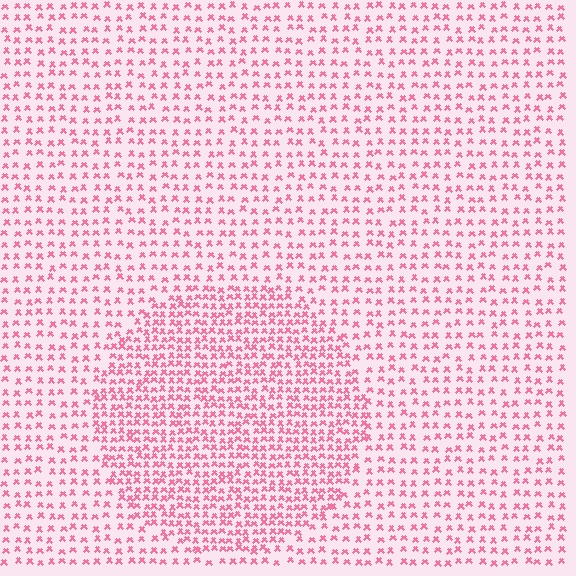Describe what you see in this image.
The image contains small pink elements arranged at two different densities. A circle-shaped region is visible where the elements are more densely packed than the surrounding area.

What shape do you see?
I see a circle.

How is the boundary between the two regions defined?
The boundary is defined by a change in element density (approximately 1.8x ratio). All elements are the same color, size, and shape.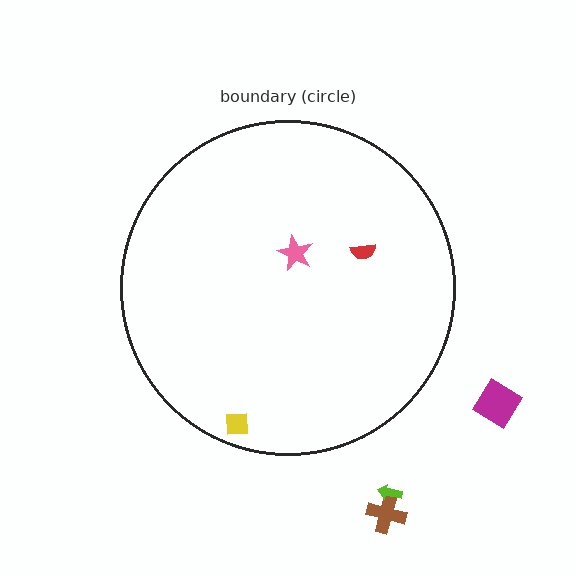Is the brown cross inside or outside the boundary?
Outside.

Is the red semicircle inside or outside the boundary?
Inside.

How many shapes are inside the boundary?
3 inside, 3 outside.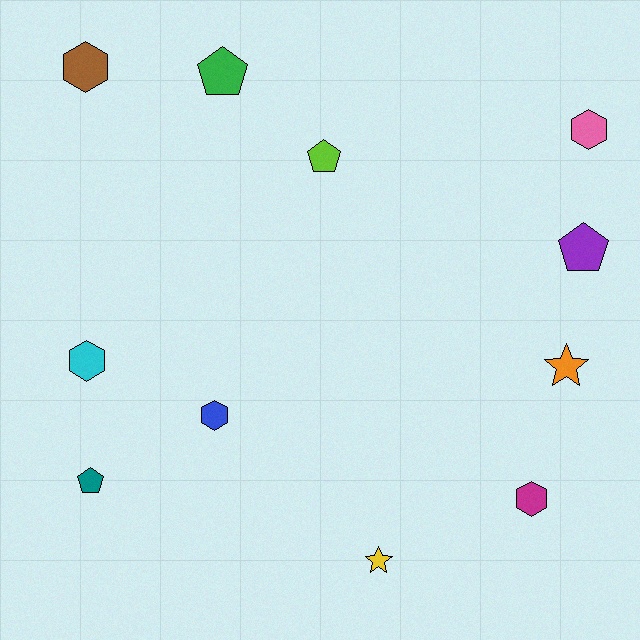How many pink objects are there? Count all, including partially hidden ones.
There is 1 pink object.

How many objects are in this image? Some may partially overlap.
There are 11 objects.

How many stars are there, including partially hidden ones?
There are 2 stars.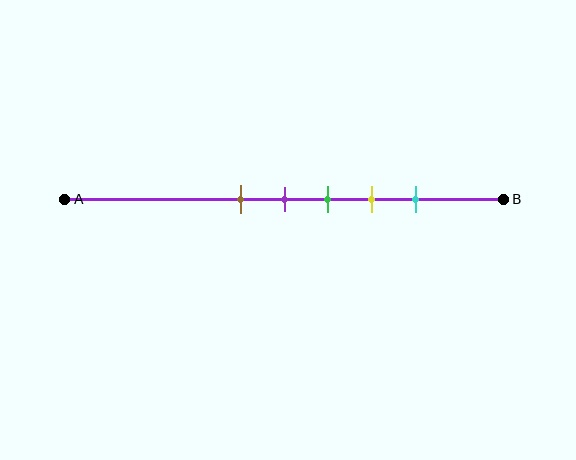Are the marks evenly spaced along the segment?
Yes, the marks are approximately evenly spaced.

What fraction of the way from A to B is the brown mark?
The brown mark is approximately 40% (0.4) of the way from A to B.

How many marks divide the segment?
There are 5 marks dividing the segment.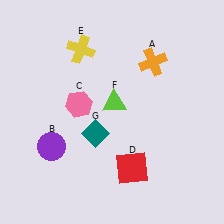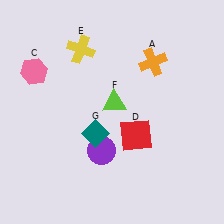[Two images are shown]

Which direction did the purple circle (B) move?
The purple circle (B) moved right.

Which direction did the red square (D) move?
The red square (D) moved up.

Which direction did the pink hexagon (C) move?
The pink hexagon (C) moved left.